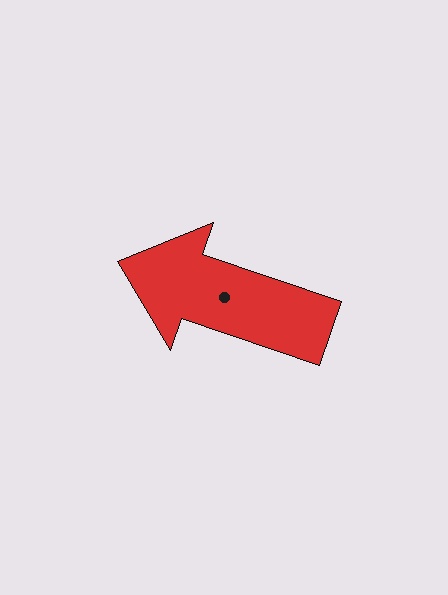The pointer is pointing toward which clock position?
Roughly 10 o'clock.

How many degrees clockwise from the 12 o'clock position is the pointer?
Approximately 289 degrees.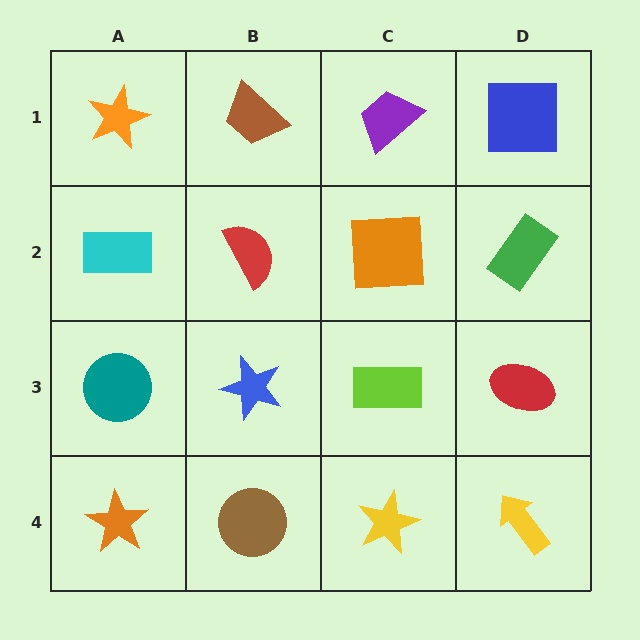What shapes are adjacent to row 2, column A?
An orange star (row 1, column A), a teal circle (row 3, column A), a red semicircle (row 2, column B).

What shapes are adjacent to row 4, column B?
A blue star (row 3, column B), an orange star (row 4, column A), a yellow star (row 4, column C).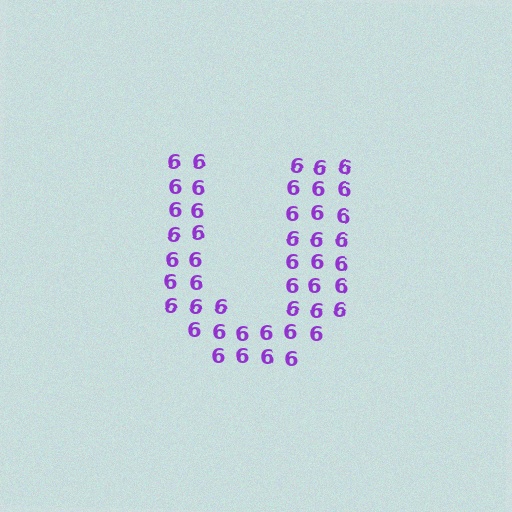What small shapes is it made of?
It is made of small digit 6's.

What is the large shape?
The large shape is the letter U.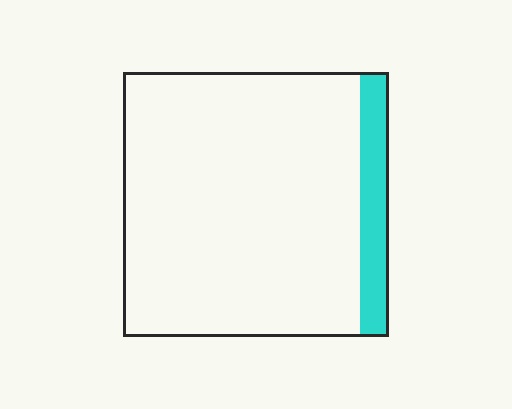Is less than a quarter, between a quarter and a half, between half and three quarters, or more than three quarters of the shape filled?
Less than a quarter.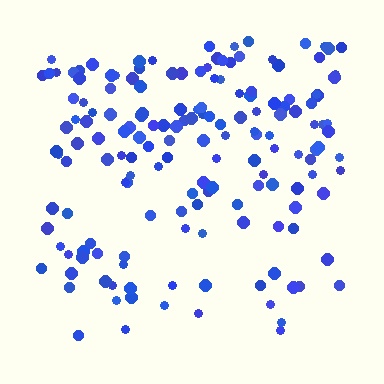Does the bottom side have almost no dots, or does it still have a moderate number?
Still a moderate number, just noticeably fewer than the top.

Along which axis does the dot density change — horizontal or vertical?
Vertical.